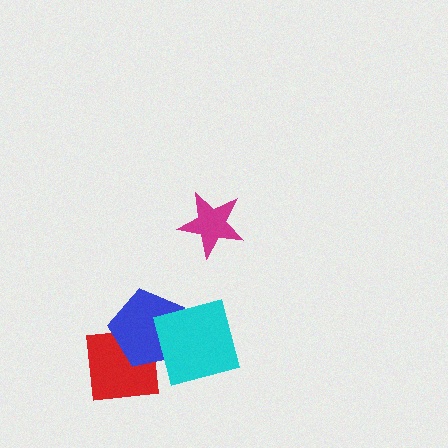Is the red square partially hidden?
Yes, it is partially covered by another shape.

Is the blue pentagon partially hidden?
Yes, it is partially covered by another shape.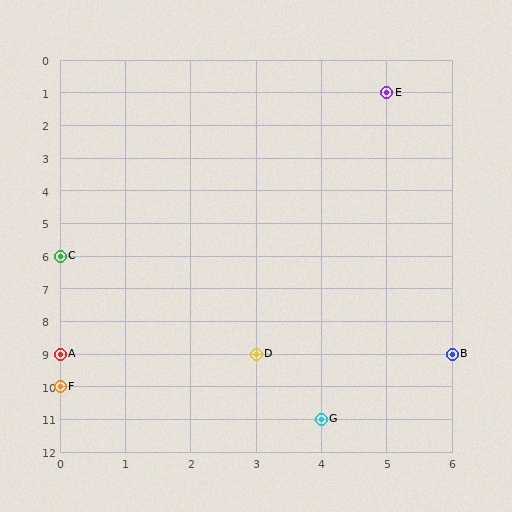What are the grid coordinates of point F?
Point F is at grid coordinates (0, 10).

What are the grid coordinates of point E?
Point E is at grid coordinates (5, 1).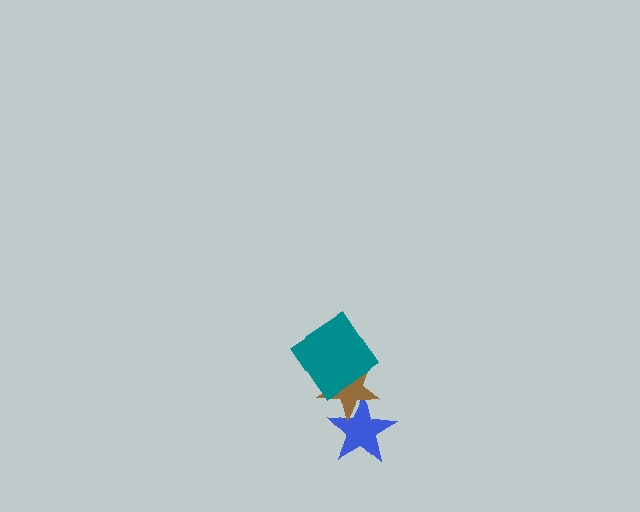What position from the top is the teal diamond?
The teal diamond is 1st from the top.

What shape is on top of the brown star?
The teal diamond is on top of the brown star.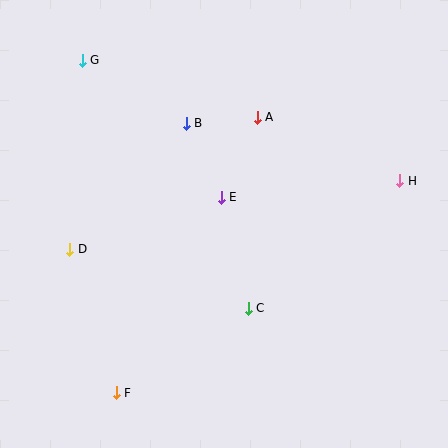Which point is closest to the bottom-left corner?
Point F is closest to the bottom-left corner.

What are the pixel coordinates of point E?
Point E is at (221, 197).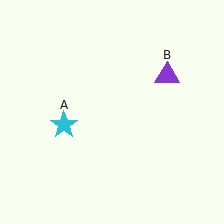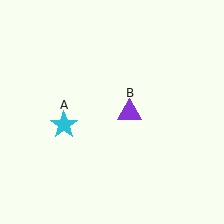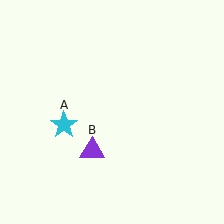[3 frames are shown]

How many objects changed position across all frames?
1 object changed position: purple triangle (object B).